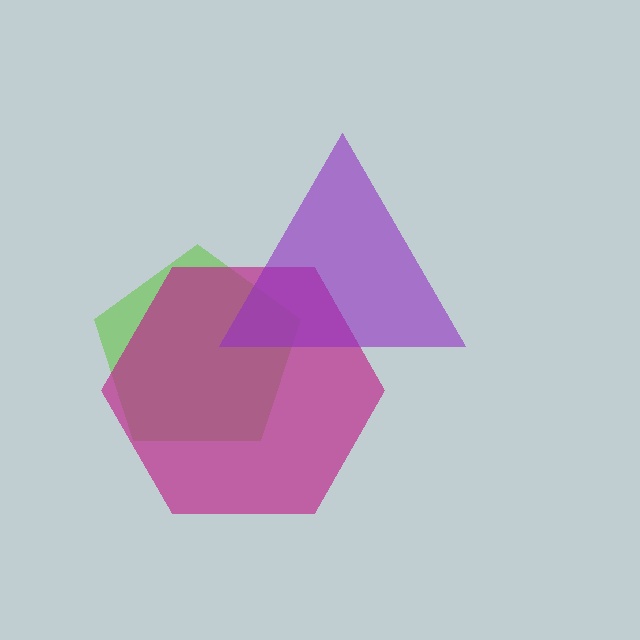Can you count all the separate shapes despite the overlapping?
Yes, there are 3 separate shapes.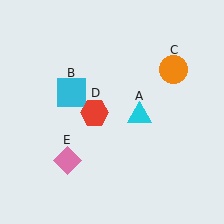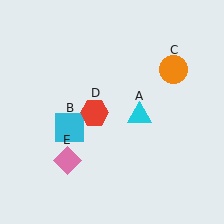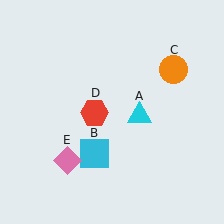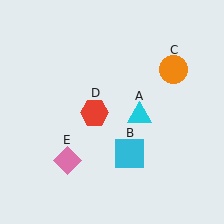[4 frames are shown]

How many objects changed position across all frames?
1 object changed position: cyan square (object B).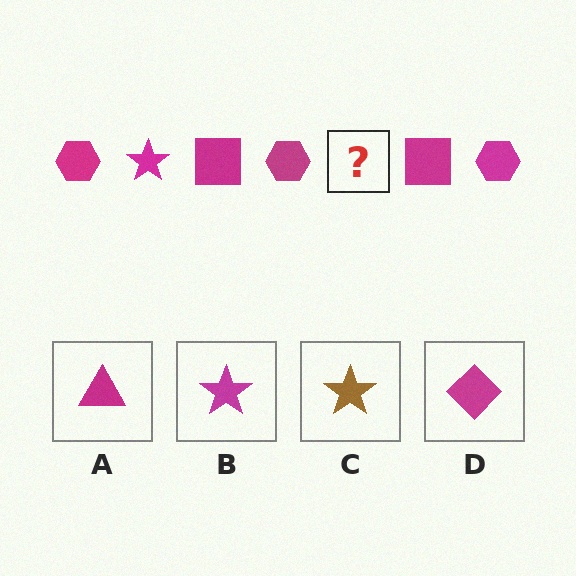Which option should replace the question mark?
Option B.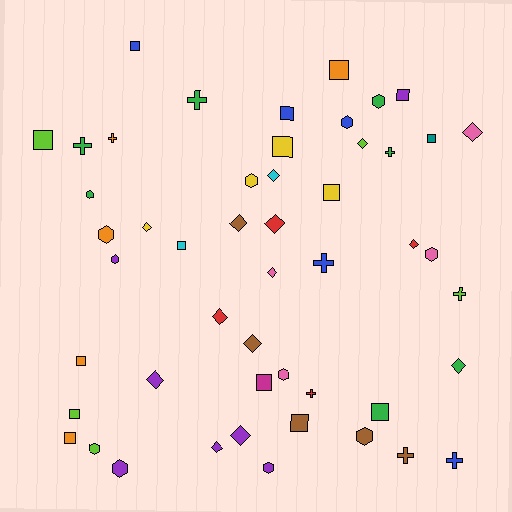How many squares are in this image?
There are 15 squares.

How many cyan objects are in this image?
There are 2 cyan objects.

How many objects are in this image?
There are 50 objects.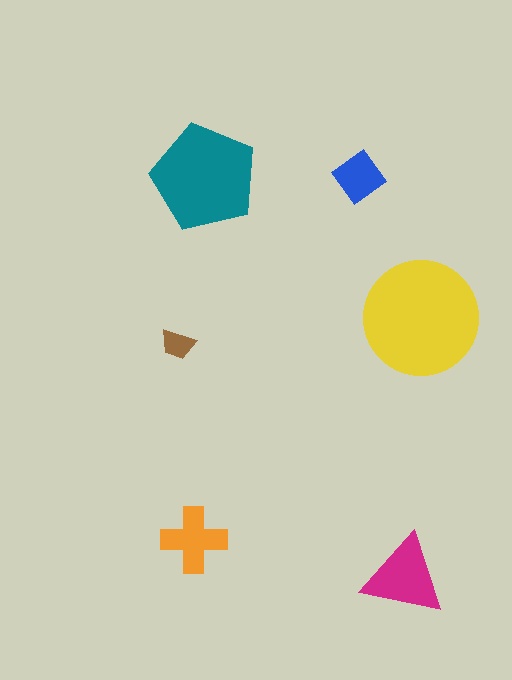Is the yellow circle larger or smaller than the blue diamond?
Larger.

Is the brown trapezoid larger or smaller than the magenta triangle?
Smaller.